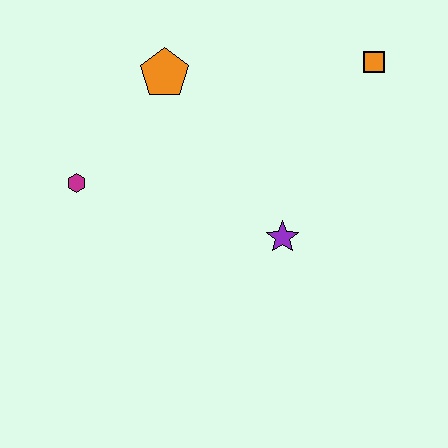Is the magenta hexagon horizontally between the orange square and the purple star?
No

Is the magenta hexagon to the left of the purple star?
Yes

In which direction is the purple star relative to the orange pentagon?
The purple star is below the orange pentagon.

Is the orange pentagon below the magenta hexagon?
No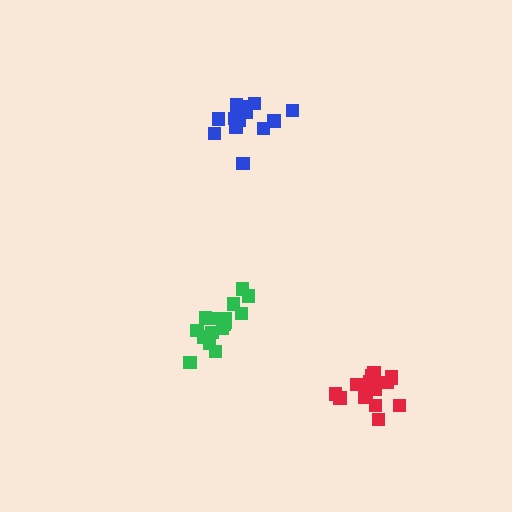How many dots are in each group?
Group 1: 16 dots, Group 2: 13 dots, Group 3: 17 dots (46 total).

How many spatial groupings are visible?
There are 3 spatial groupings.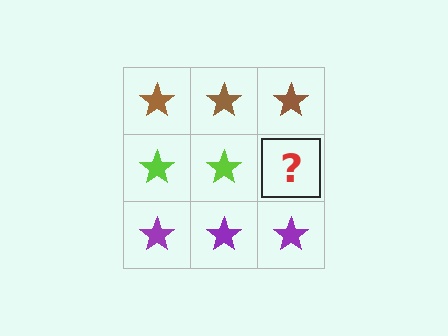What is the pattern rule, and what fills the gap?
The rule is that each row has a consistent color. The gap should be filled with a lime star.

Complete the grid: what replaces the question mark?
The question mark should be replaced with a lime star.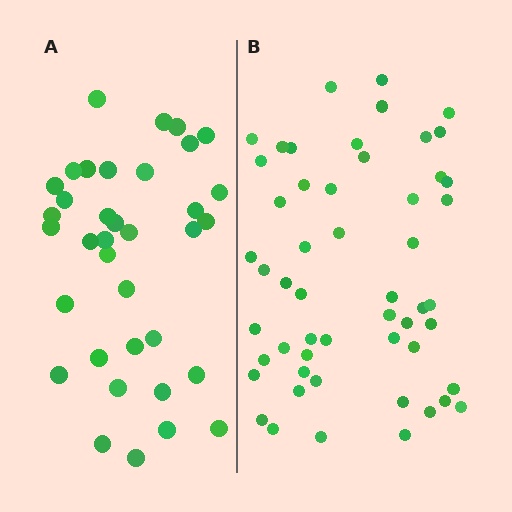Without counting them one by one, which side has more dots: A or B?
Region B (the right region) has more dots.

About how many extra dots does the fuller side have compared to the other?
Region B has approximately 15 more dots than region A.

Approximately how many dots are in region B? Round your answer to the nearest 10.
About 50 dots. (The exact count is 53, which rounds to 50.)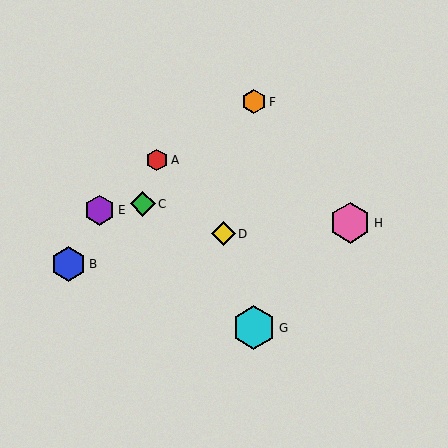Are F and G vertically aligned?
Yes, both are at x≈254.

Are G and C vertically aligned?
No, G is at x≈254 and C is at x≈143.